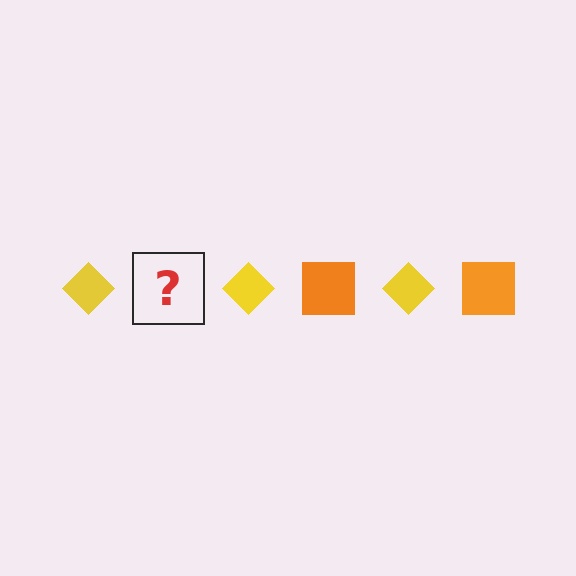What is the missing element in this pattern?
The missing element is an orange square.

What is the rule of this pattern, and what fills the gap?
The rule is that the pattern alternates between yellow diamond and orange square. The gap should be filled with an orange square.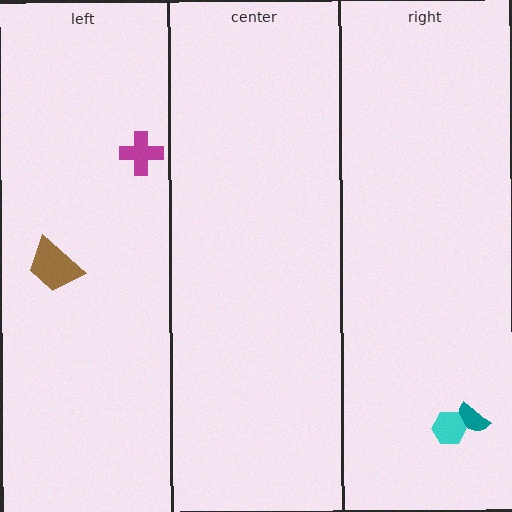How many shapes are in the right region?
2.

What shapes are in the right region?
The teal semicircle, the cyan hexagon.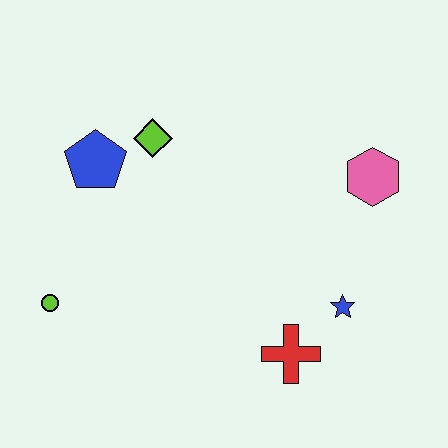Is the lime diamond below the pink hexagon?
No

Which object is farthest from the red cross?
The blue pentagon is farthest from the red cross.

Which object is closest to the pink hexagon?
The blue star is closest to the pink hexagon.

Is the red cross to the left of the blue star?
Yes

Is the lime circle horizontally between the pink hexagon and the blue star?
No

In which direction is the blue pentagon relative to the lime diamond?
The blue pentagon is to the left of the lime diamond.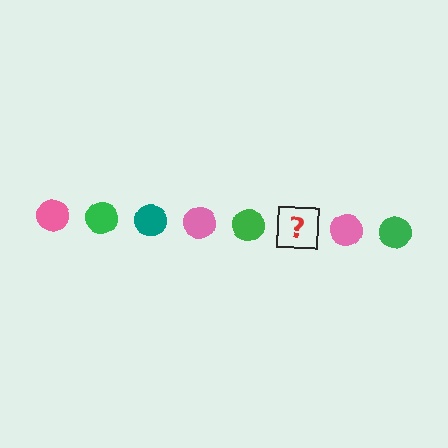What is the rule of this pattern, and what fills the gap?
The rule is that the pattern cycles through pink, green, teal circles. The gap should be filled with a teal circle.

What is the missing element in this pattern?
The missing element is a teal circle.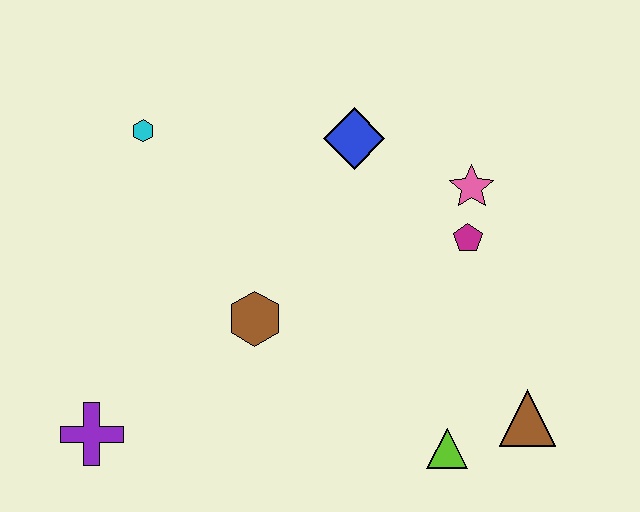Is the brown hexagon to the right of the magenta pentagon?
No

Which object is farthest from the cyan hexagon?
The brown triangle is farthest from the cyan hexagon.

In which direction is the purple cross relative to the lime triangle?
The purple cross is to the left of the lime triangle.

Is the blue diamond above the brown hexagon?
Yes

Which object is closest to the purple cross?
The brown hexagon is closest to the purple cross.